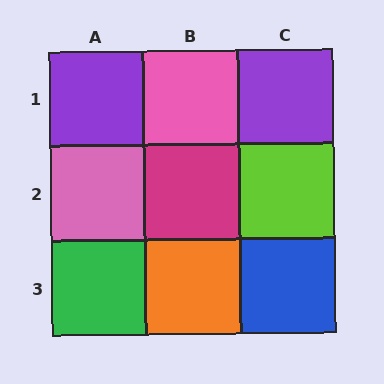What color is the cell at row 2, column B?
Magenta.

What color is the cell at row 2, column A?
Pink.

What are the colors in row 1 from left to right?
Purple, pink, purple.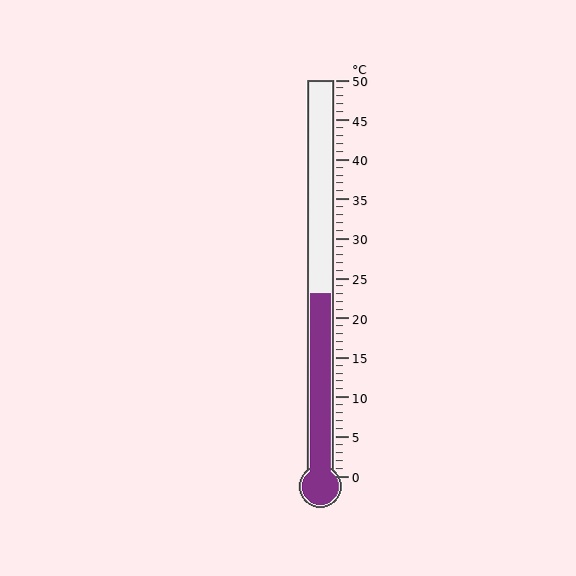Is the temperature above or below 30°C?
The temperature is below 30°C.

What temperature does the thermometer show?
The thermometer shows approximately 23°C.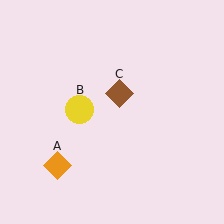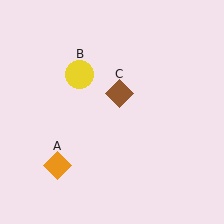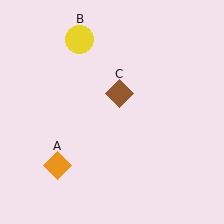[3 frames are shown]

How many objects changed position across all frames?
1 object changed position: yellow circle (object B).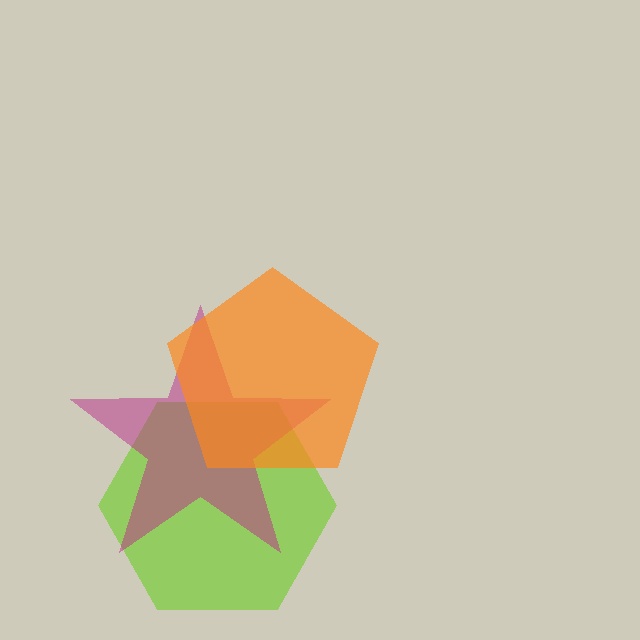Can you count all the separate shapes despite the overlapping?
Yes, there are 3 separate shapes.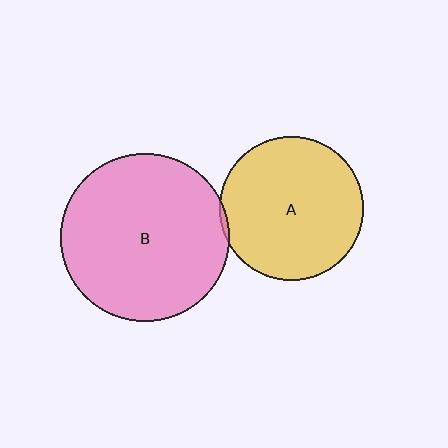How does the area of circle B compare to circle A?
Approximately 1.4 times.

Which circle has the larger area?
Circle B (pink).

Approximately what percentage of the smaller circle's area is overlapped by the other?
Approximately 5%.